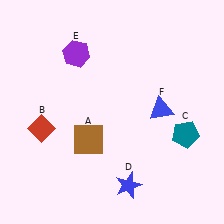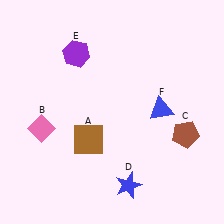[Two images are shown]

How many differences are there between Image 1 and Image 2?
There are 2 differences between the two images.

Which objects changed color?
B changed from red to pink. C changed from teal to brown.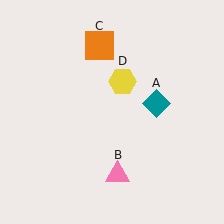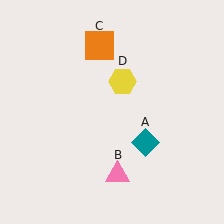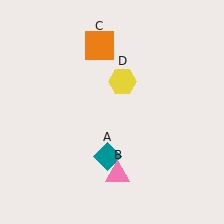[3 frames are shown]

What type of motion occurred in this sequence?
The teal diamond (object A) rotated clockwise around the center of the scene.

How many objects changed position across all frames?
1 object changed position: teal diamond (object A).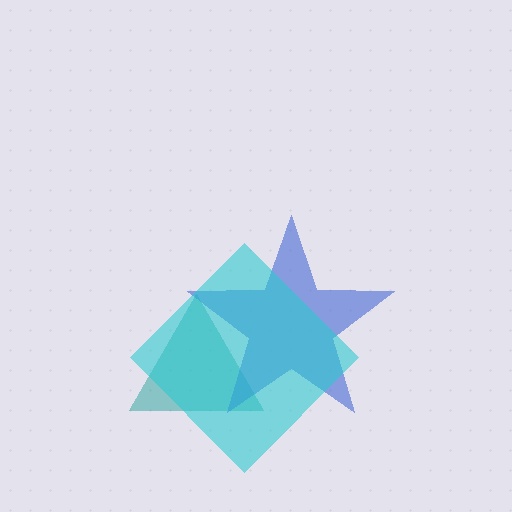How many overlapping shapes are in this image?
There are 3 overlapping shapes in the image.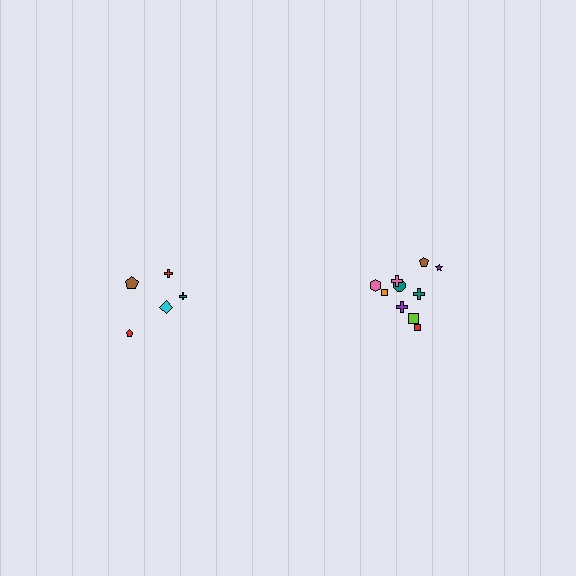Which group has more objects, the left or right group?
The right group.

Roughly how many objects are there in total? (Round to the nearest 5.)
Roughly 15 objects in total.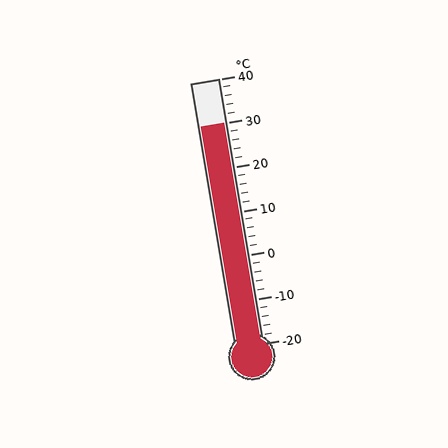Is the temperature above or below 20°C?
The temperature is above 20°C.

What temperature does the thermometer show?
The thermometer shows approximately 30°C.